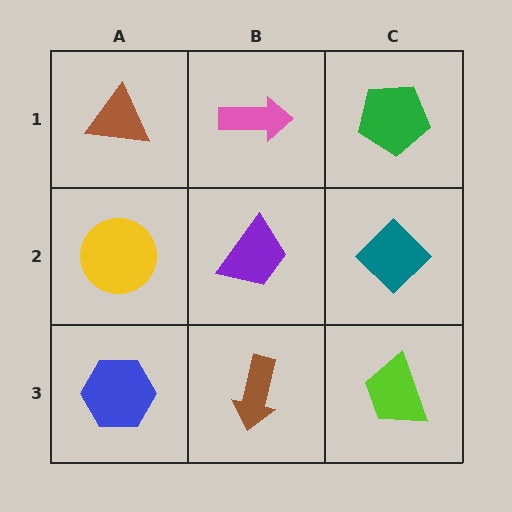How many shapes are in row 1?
3 shapes.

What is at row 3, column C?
A lime trapezoid.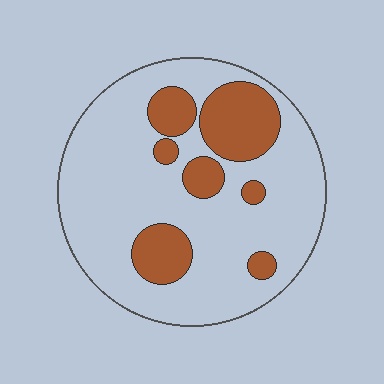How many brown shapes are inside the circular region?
7.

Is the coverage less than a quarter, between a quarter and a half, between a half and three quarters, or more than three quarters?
Less than a quarter.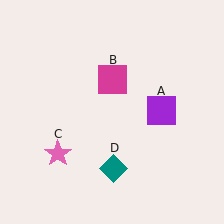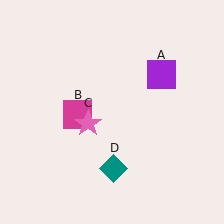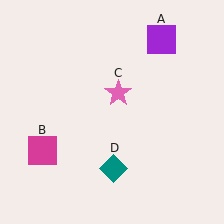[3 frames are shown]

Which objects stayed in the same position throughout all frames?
Teal diamond (object D) remained stationary.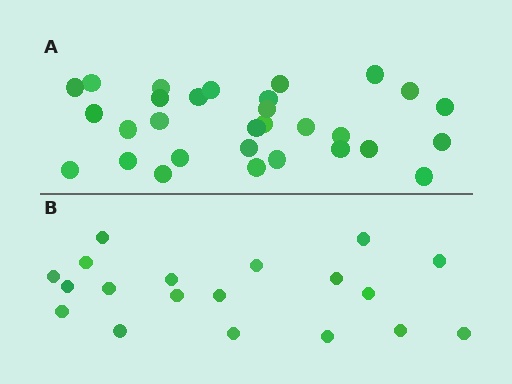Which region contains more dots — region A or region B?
Region A (the top region) has more dots.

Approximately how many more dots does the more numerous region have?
Region A has roughly 12 or so more dots than region B.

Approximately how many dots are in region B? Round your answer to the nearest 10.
About 20 dots. (The exact count is 19, which rounds to 20.)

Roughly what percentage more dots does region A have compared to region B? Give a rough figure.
About 60% more.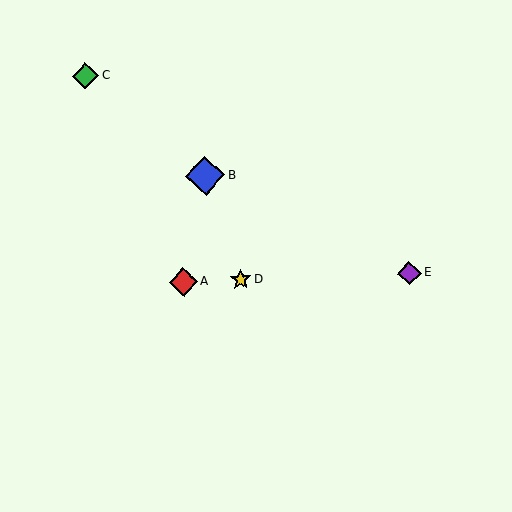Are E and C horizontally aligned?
No, E is at y≈273 and C is at y≈76.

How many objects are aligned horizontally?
3 objects (A, D, E) are aligned horizontally.